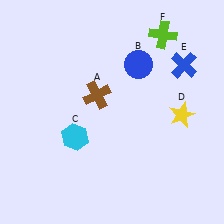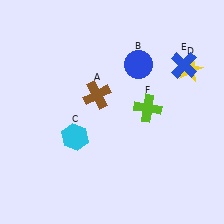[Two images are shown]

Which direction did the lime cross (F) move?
The lime cross (F) moved down.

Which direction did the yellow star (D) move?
The yellow star (D) moved up.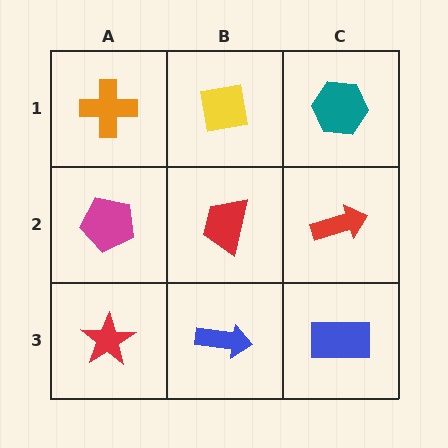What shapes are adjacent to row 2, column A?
An orange cross (row 1, column A), a red star (row 3, column A), a red trapezoid (row 2, column B).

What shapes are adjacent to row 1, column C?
A red arrow (row 2, column C), a yellow square (row 1, column B).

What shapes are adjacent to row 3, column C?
A red arrow (row 2, column C), a blue arrow (row 3, column B).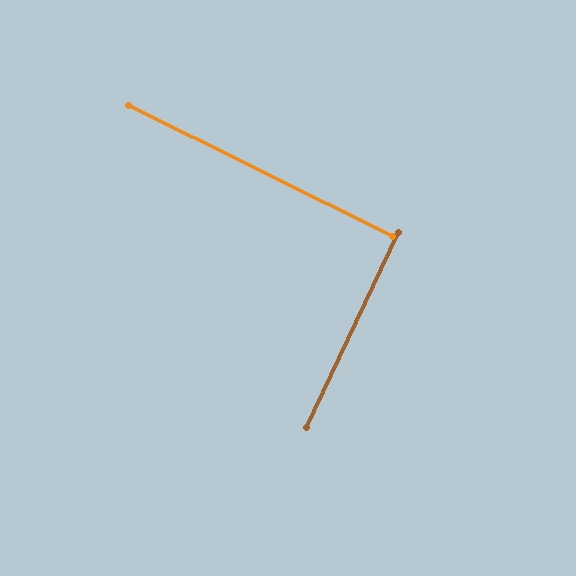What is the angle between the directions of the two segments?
Approximately 89 degrees.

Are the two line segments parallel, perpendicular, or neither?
Perpendicular — they meet at approximately 89°.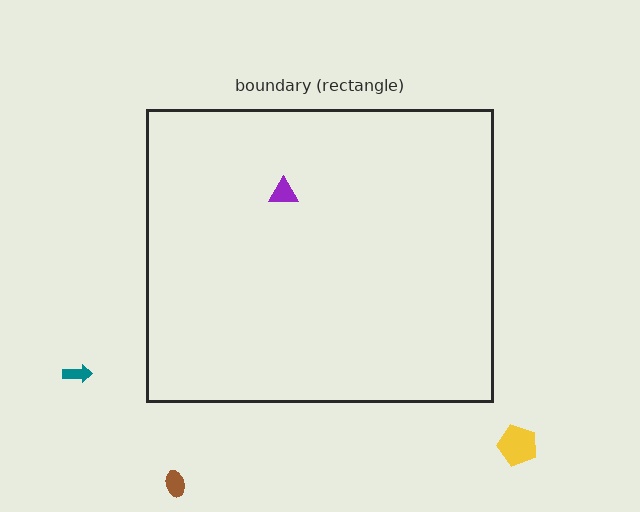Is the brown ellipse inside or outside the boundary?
Outside.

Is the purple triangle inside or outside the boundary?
Inside.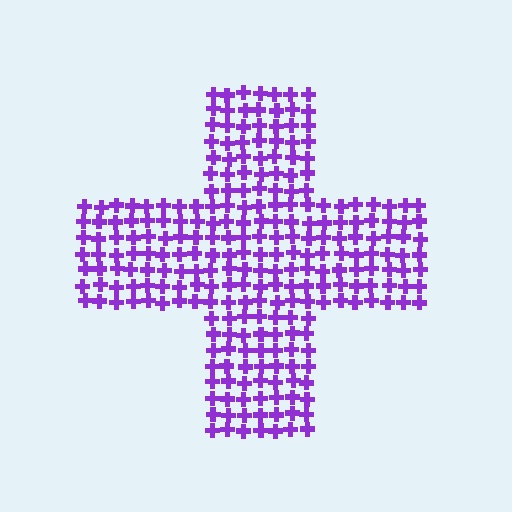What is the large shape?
The large shape is a cross.